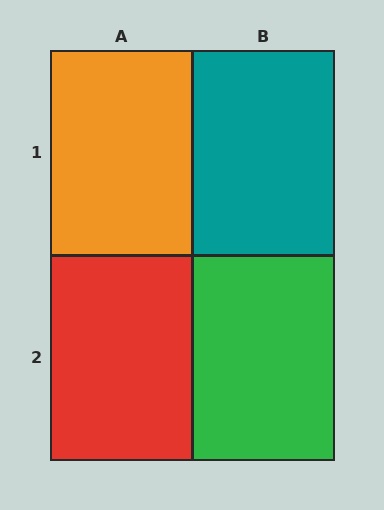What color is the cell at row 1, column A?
Orange.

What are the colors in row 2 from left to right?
Red, green.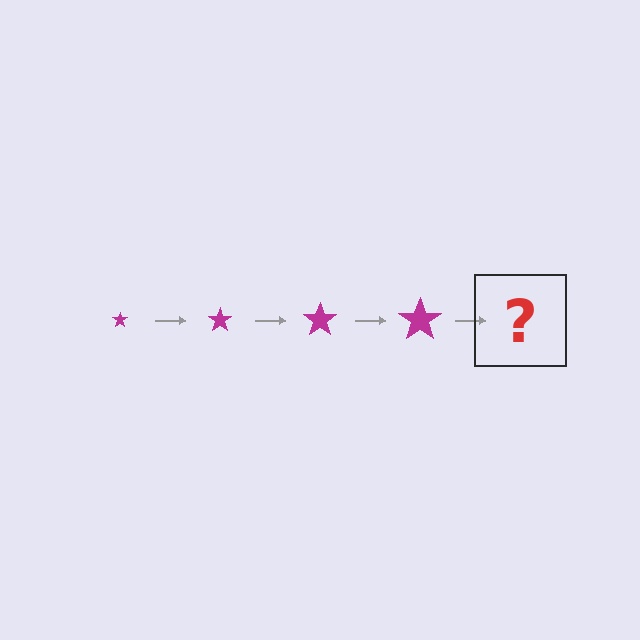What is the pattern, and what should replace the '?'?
The pattern is that the star gets progressively larger each step. The '?' should be a magenta star, larger than the previous one.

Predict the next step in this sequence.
The next step is a magenta star, larger than the previous one.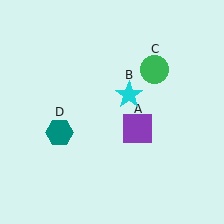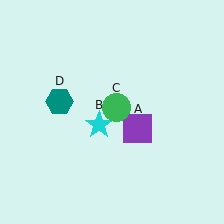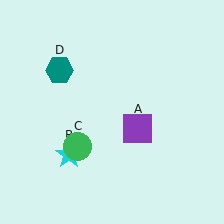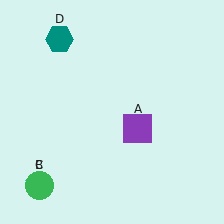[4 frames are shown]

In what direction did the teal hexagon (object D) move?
The teal hexagon (object D) moved up.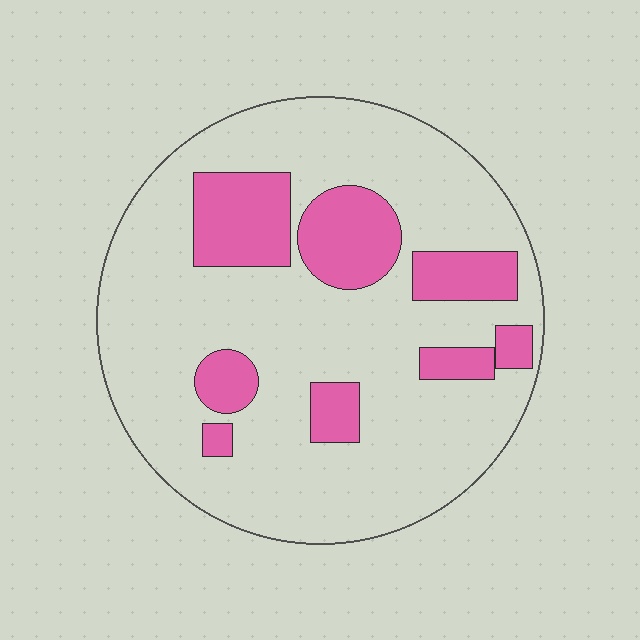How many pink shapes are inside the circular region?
8.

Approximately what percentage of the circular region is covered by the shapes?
Approximately 20%.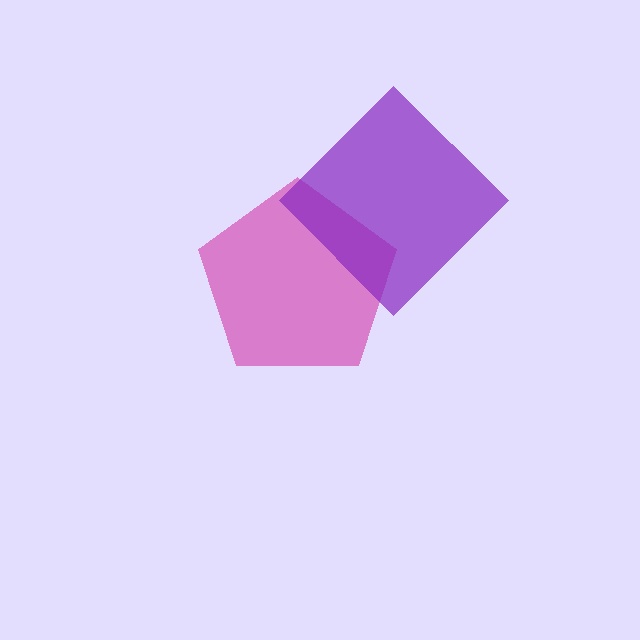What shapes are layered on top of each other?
The layered shapes are: a magenta pentagon, a purple diamond.